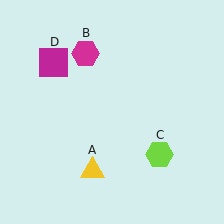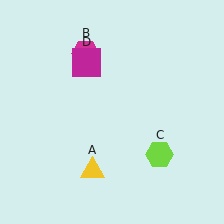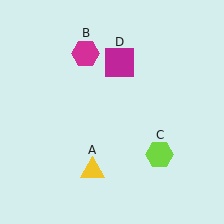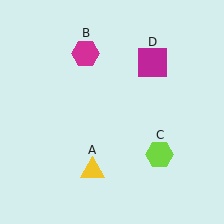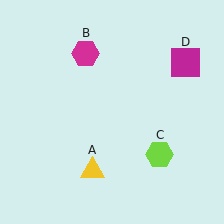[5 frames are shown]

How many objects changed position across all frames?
1 object changed position: magenta square (object D).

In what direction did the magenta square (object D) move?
The magenta square (object D) moved right.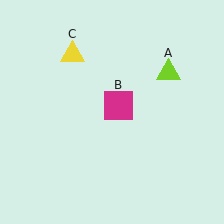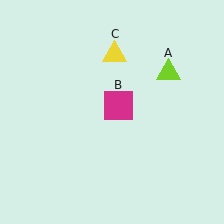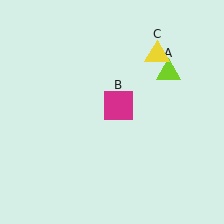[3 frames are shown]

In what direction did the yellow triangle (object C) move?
The yellow triangle (object C) moved right.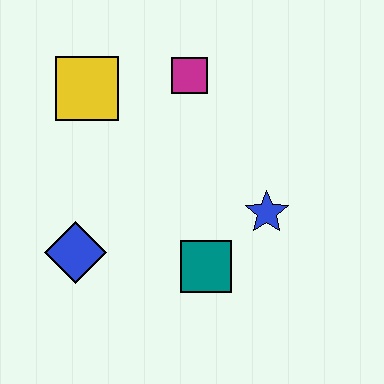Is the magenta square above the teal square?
Yes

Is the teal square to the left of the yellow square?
No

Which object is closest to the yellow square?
The magenta square is closest to the yellow square.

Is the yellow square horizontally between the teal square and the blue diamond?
Yes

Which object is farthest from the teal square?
The yellow square is farthest from the teal square.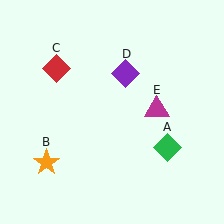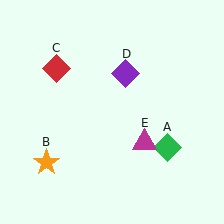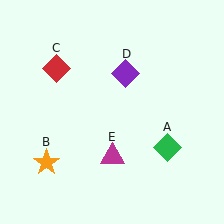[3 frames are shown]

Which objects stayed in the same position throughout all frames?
Green diamond (object A) and orange star (object B) and red diamond (object C) and purple diamond (object D) remained stationary.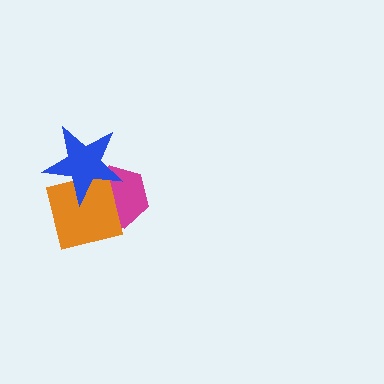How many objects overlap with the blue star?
2 objects overlap with the blue star.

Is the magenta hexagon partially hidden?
Yes, it is partially covered by another shape.